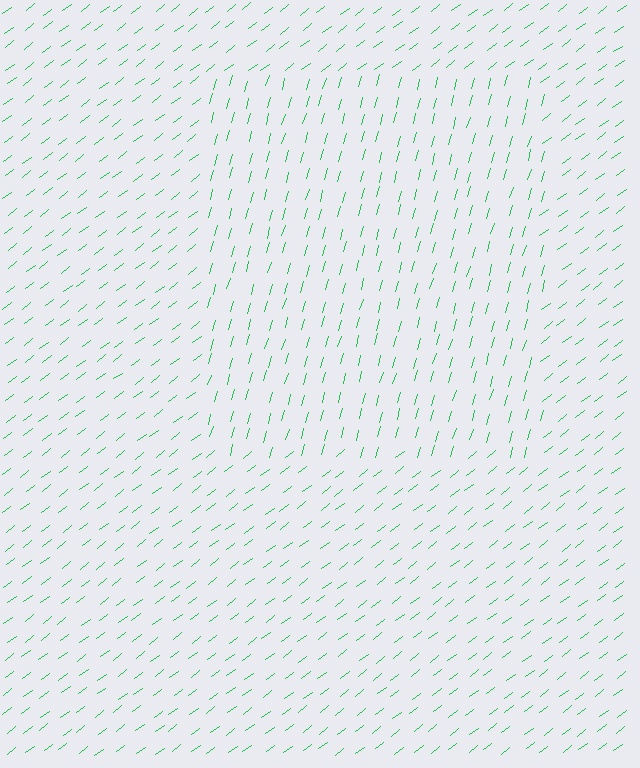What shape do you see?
I see a rectangle.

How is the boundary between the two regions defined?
The boundary is defined purely by a change in line orientation (approximately 37 degrees difference). All lines are the same color and thickness.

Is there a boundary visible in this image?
Yes, there is a texture boundary formed by a change in line orientation.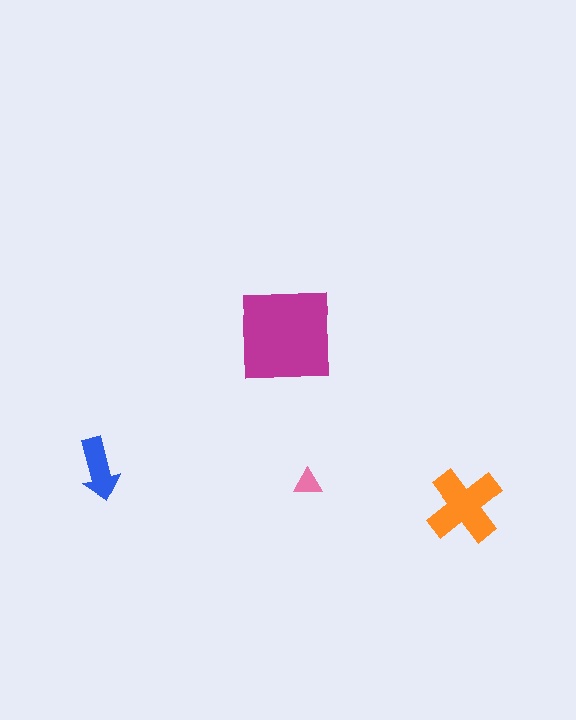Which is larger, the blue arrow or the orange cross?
The orange cross.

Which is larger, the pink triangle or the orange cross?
The orange cross.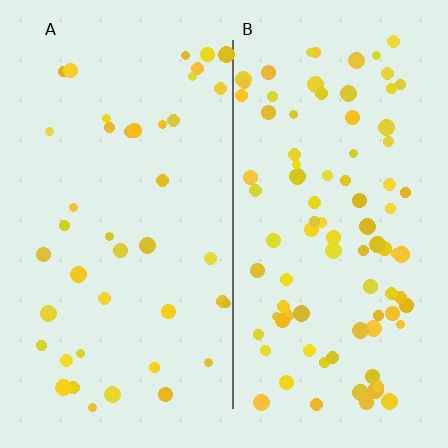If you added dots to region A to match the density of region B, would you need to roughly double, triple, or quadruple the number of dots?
Approximately double.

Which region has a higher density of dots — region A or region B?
B (the right).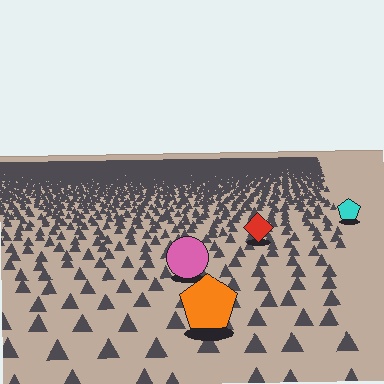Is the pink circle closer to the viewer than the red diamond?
Yes. The pink circle is closer — you can tell from the texture gradient: the ground texture is coarser near it.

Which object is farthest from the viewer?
The cyan pentagon is farthest from the viewer. It appears smaller and the ground texture around it is denser.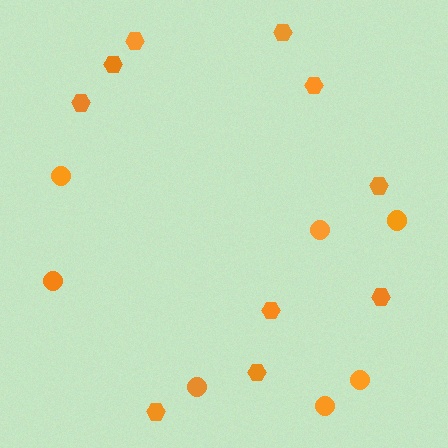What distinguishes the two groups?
There are 2 groups: one group of hexagons (10) and one group of circles (7).